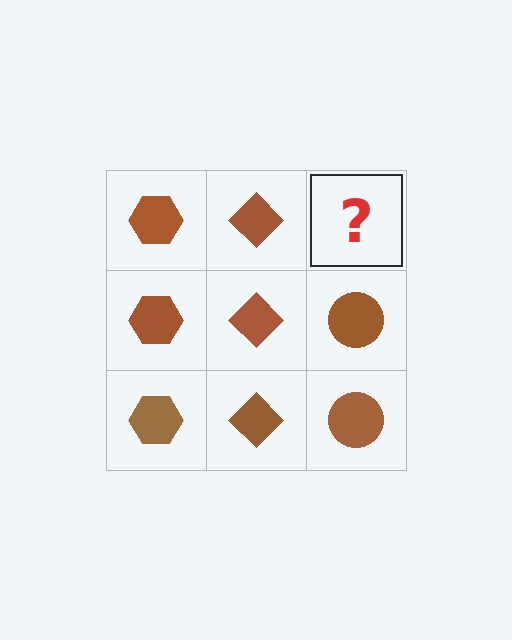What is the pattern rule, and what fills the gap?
The rule is that each column has a consistent shape. The gap should be filled with a brown circle.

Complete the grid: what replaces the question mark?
The question mark should be replaced with a brown circle.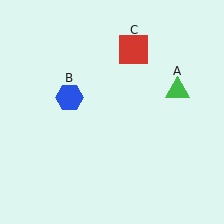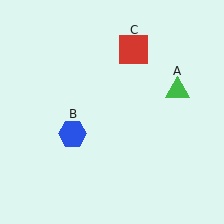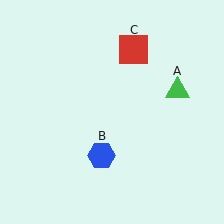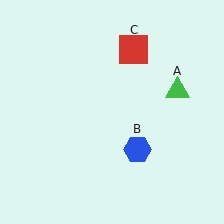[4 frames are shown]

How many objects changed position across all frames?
1 object changed position: blue hexagon (object B).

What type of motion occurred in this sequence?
The blue hexagon (object B) rotated counterclockwise around the center of the scene.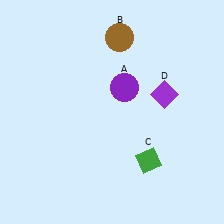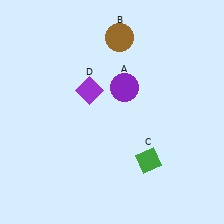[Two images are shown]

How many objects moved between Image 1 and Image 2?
1 object moved between the two images.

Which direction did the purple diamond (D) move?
The purple diamond (D) moved left.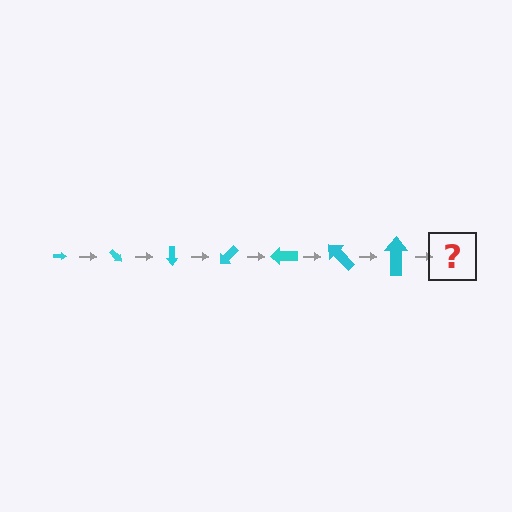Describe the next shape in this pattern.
It should be an arrow, larger than the previous one and rotated 315 degrees from the start.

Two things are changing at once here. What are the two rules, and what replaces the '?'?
The two rules are that the arrow grows larger each step and it rotates 45 degrees each step. The '?' should be an arrow, larger than the previous one and rotated 315 degrees from the start.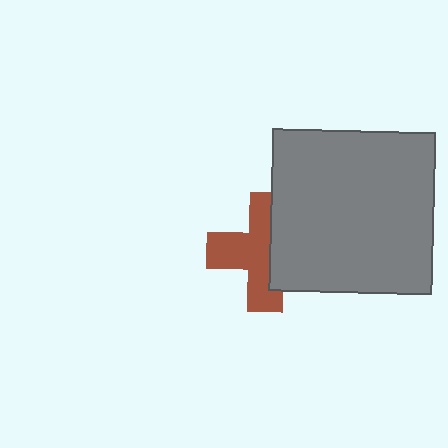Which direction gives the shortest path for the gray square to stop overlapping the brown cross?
Moving right gives the shortest separation.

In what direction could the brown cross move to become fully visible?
The brown cross could move left. That would shift it out from behind the gray square entirely.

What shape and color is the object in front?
The object in front is a gray square.